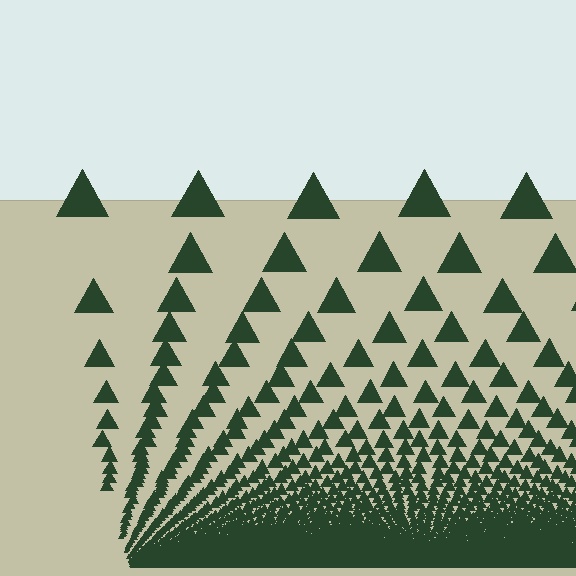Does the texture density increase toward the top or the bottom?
Density increases toward the bottom.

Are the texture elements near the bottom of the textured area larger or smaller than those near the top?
Smaller. The gradient is inverted — elements near the bottom are smaller and denser.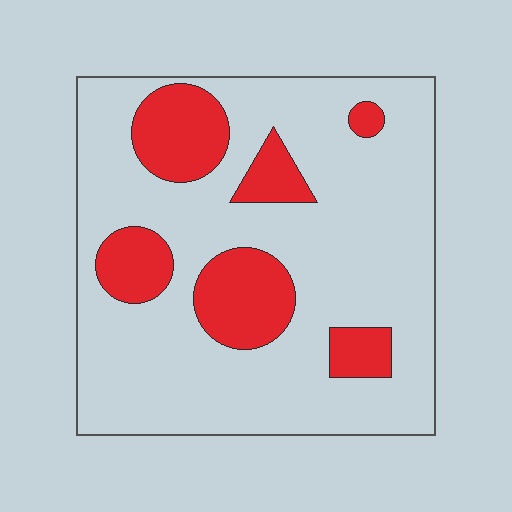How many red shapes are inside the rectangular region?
6.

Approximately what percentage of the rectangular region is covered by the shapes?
Approximately 20%.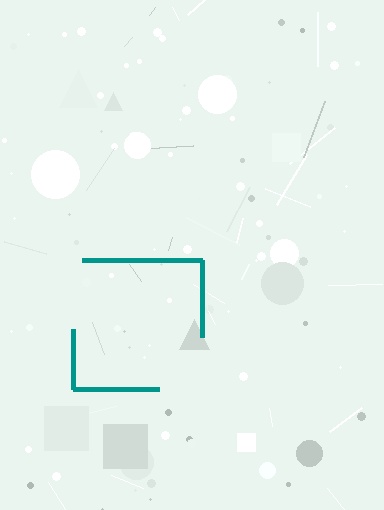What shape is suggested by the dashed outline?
The dashed outline suggests a square.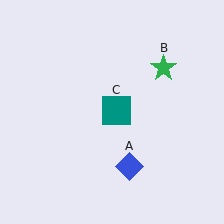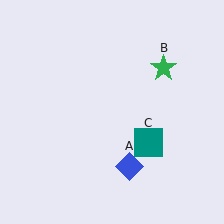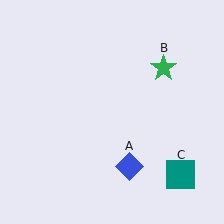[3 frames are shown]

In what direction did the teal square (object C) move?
The teal square (object C) moved down and to the right.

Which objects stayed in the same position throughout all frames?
Blue diamond (object A) and green star (object B) remained stationary.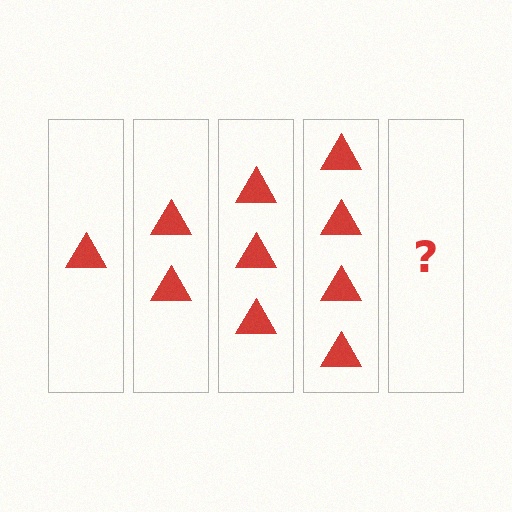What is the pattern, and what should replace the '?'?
The pattern is that each step adds one more triangle. The '?' should be 5 triangles.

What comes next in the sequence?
The next element should be 5 triangles.